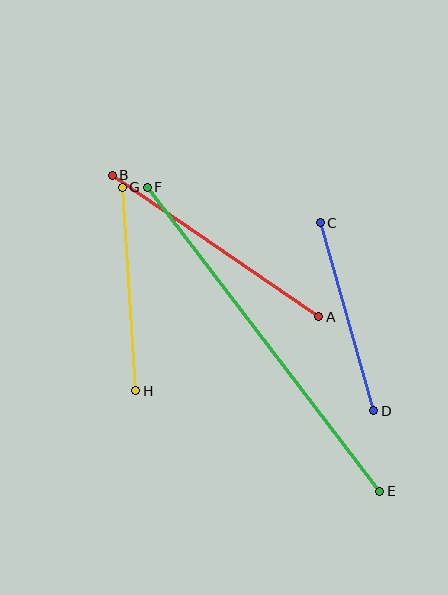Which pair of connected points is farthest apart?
Points E and F are farthest apart.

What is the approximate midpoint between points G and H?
The midpoint is at approximately (129, 289) pixels.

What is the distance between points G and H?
The distance is approximately 204 pixels.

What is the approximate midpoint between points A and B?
The midpoint is at approximately (215, 246) pixels.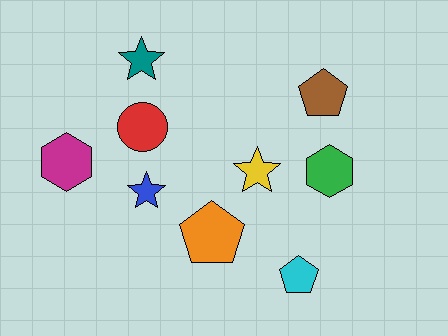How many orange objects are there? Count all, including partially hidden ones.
There is 1 orange object.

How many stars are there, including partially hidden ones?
There are 3 stars.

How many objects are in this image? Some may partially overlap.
There are 9 objects.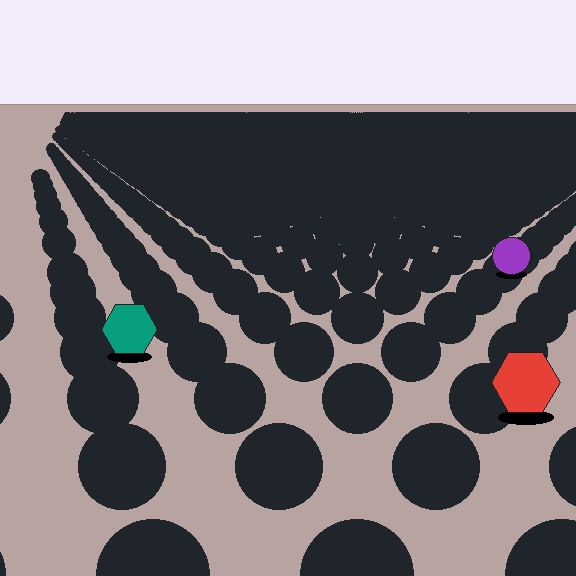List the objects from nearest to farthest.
From nearest to farthest: the red hexagon, the teal hexagon, the purple circle.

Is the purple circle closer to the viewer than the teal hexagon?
No. The teal hexagon is closer — you can tell from the texture gradient: the ground texture is coarser near it.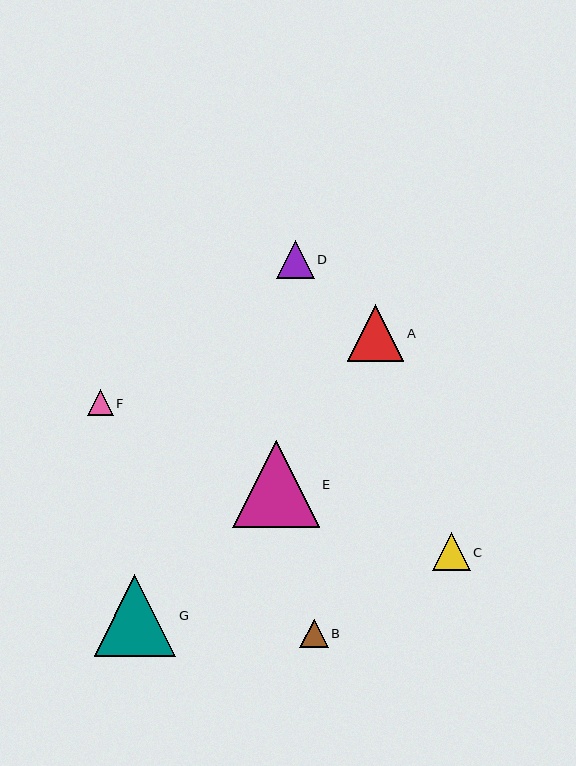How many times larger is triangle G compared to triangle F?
Triangle G is approximately 3.1 times the size of triangle F.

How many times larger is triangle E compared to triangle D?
Triangle E is approximately 2.3 times the size of triangle D.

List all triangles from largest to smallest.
From largest to smallest: E, G, A, D, C, B, F.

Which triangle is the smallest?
Triangle F is the smallest with a size of approximately 26 pixels.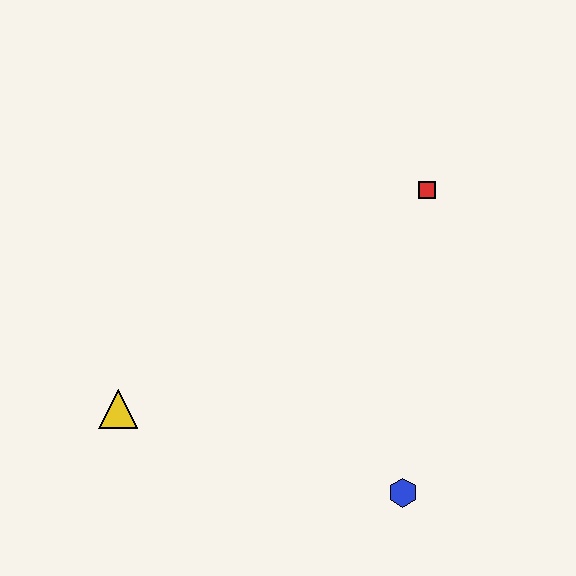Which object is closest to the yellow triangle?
The blue hexagon is closest to the yellow triangle.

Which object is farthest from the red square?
The yellow triangle is farthest from the red square.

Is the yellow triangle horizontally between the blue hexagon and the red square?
No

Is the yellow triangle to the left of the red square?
Yes